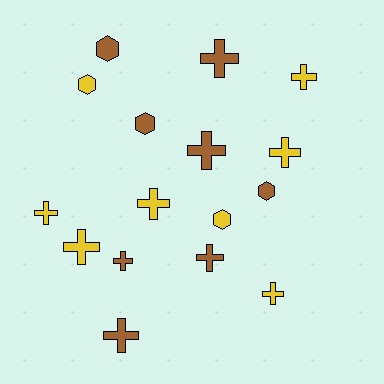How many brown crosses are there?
There are 5 brown crosses.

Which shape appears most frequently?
Cross, with 11 objects.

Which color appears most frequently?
Brown, with 8 objects.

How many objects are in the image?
There are 16 objects.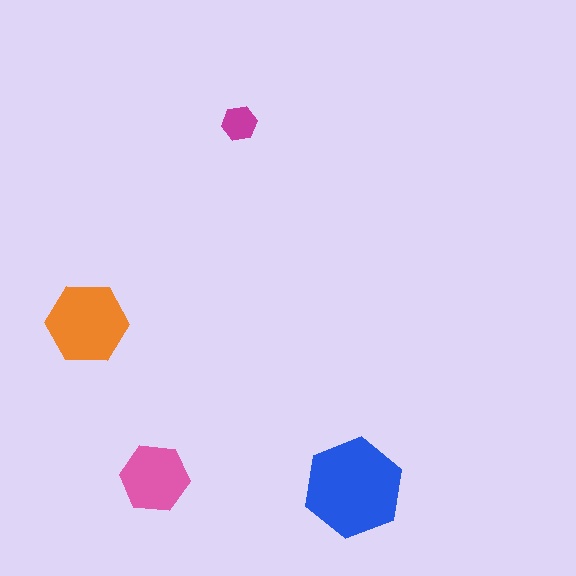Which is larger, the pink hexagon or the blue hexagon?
The blue one.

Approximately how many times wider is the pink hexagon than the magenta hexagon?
About 2 times wider.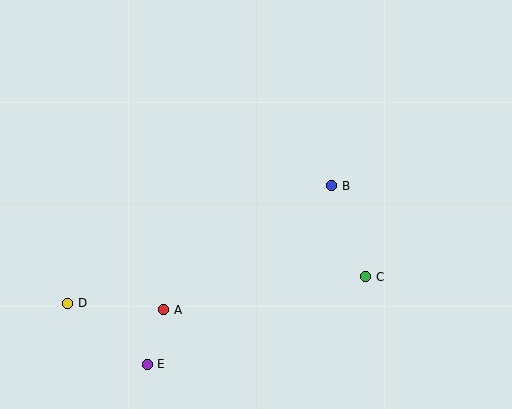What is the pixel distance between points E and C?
The distance between E and C is 235 pixels.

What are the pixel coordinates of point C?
Point C is at (366, 277).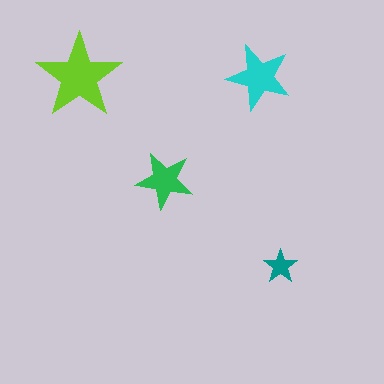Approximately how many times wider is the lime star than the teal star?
About 2.5 times wider.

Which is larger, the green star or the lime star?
The lime one.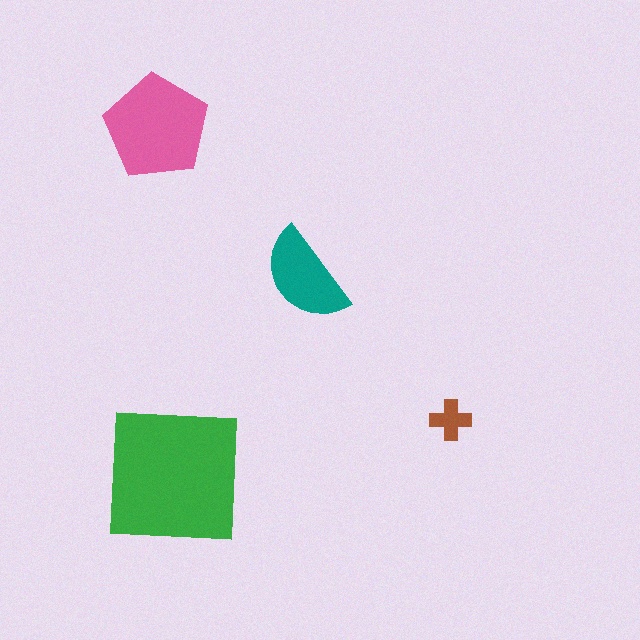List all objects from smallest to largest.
The brown cross, the teal semicircle, the pink pentagon, the green square.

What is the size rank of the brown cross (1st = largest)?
4th.